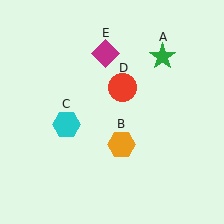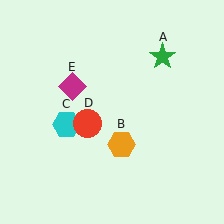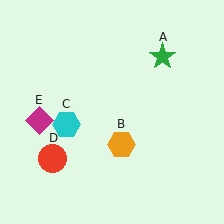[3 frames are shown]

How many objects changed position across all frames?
2 objects changed position: red circle (object D), magenta diamond (object E).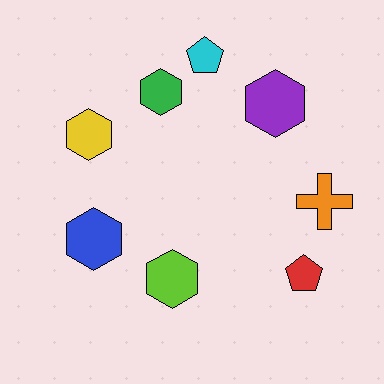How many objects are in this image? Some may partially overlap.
There are 8 objects.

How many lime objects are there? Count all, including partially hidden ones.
There is 1 lime object.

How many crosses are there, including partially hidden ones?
There is 1 cross.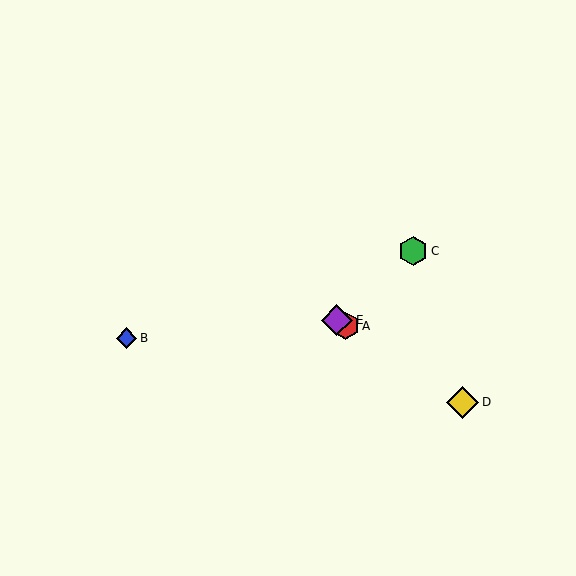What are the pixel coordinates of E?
Object E is at (337, 320).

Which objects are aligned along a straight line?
Objects A, D, E are aligned along a straight line.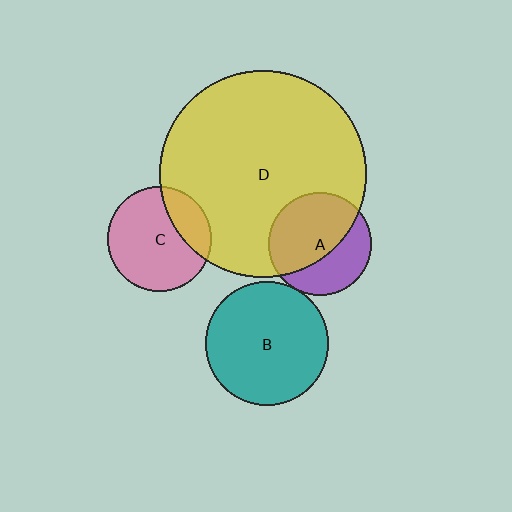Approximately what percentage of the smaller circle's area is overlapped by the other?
Approximately 25%.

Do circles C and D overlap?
Yes.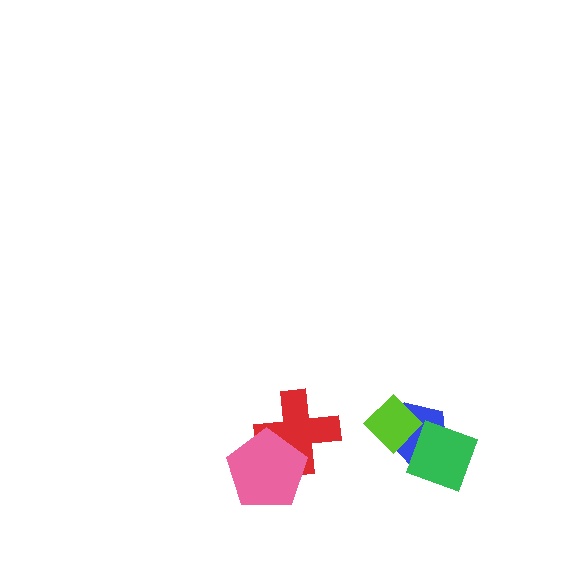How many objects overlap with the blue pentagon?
2 objects overlap with the blue pentagon.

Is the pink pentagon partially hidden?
No, no other shape covers it.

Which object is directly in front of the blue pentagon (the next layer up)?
The lime diamond is directly in front of the blue pentagon.